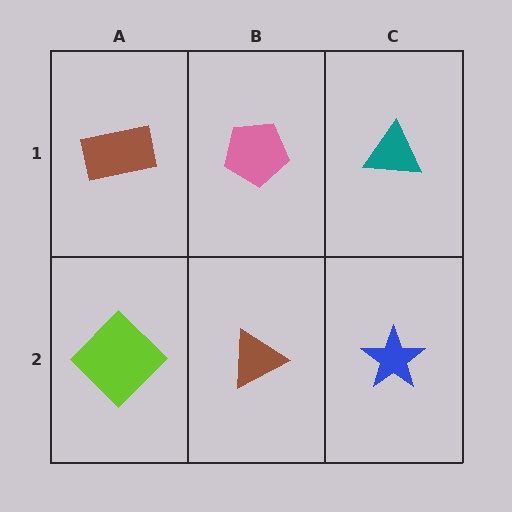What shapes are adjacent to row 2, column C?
A teal triangle (row 1, column C), a brown triangle (row 2, column B).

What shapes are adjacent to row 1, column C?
A blue star (row 2, column C), a pink pentagon (row 1, column B).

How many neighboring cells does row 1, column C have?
2.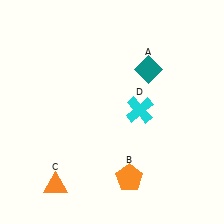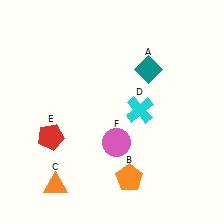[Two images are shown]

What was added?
A red pentagon (E), a pink circle (F) were added in Image 2.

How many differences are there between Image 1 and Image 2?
There are 2 differences between the two images.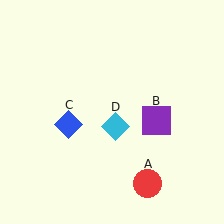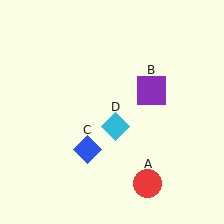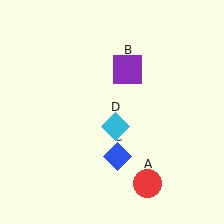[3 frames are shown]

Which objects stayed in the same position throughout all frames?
Red circle (object A) and cyan diamond (object D) remained stationary.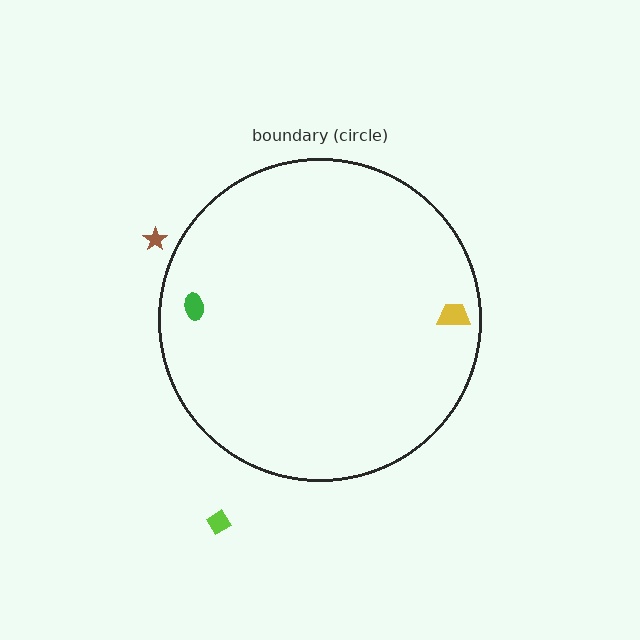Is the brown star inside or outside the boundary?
Outside.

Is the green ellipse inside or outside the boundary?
Inside.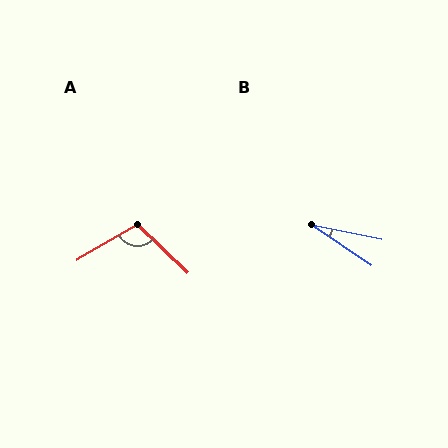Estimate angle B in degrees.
Approximately 22 degrees.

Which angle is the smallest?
B, at approximately 22 degrees.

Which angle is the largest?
A, at approximately 106 degrees.